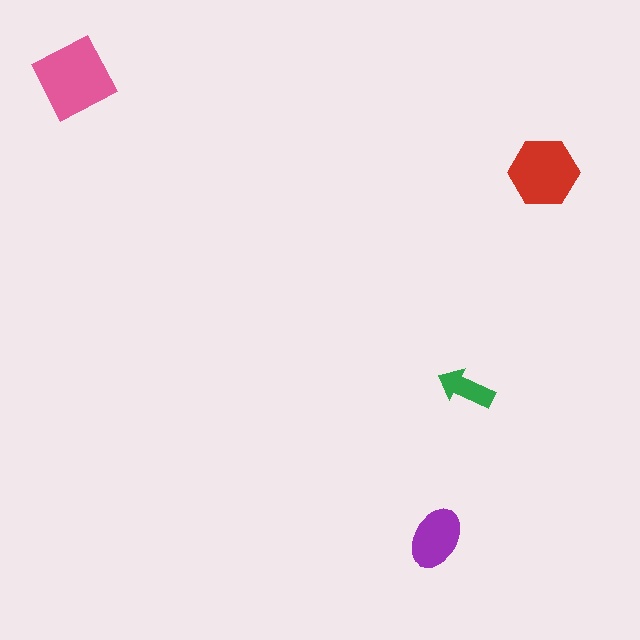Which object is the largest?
The pink diamond.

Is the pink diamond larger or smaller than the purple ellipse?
Larger.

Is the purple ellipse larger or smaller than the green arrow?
Larger.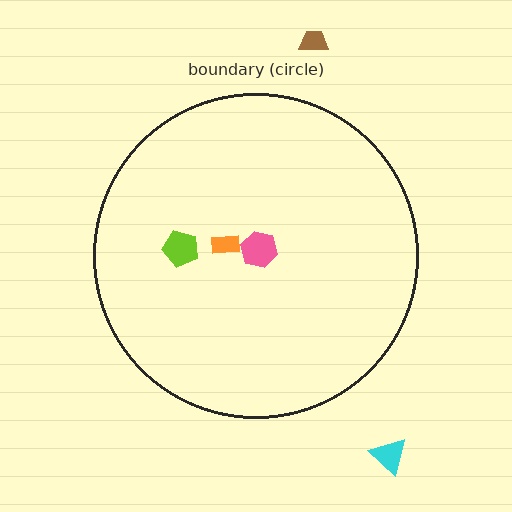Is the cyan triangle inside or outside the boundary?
Outside.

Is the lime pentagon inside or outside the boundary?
Inside.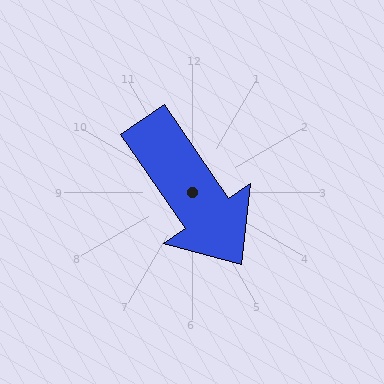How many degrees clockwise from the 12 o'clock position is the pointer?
Approximately 146 degrees.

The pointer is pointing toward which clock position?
Roughly 5 o'clock.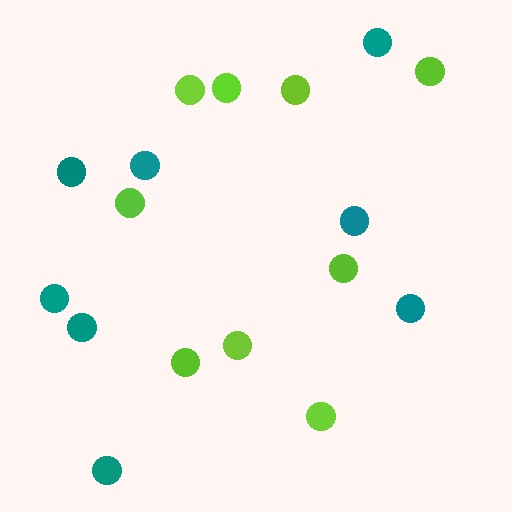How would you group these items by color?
There are 2 groups: one group of teal circles (8) and one group of lime circles (9).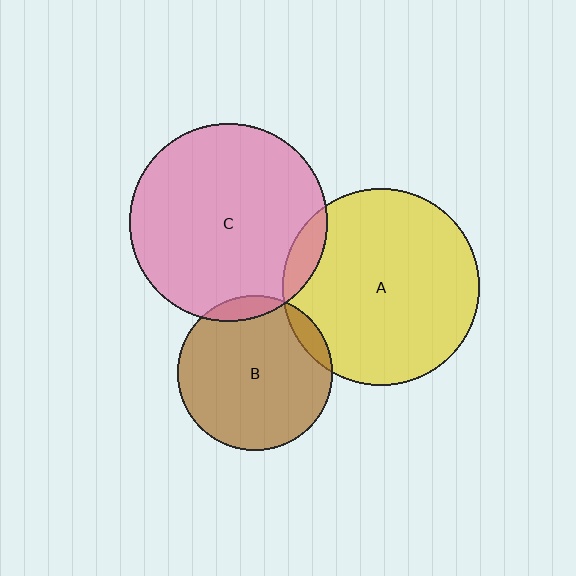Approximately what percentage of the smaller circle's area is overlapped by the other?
Approximately 5%.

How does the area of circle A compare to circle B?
Approximately 1.6 times.